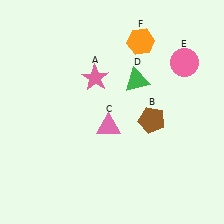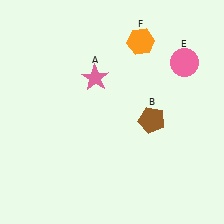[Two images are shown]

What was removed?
The pink triangle (C), the green triangle (D) were removed in Image 2.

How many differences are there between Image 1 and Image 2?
There are 2 differences between the two images.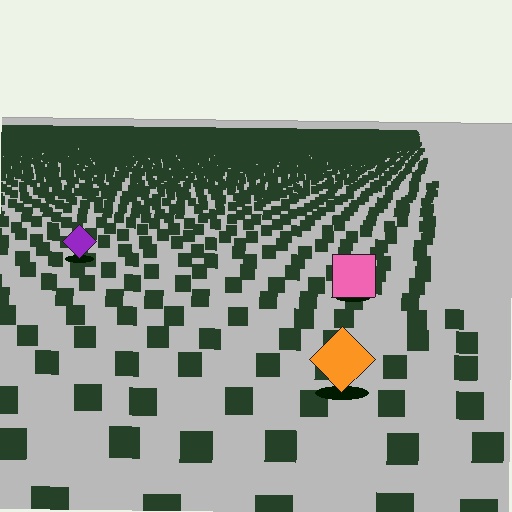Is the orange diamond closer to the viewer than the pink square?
Yes. The orange diamond is closer — you can tell from the texture gradient: the ground texture is coarser near it.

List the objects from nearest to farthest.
From nearest to farthest: the orange diamond, the pink square, the purple diamond.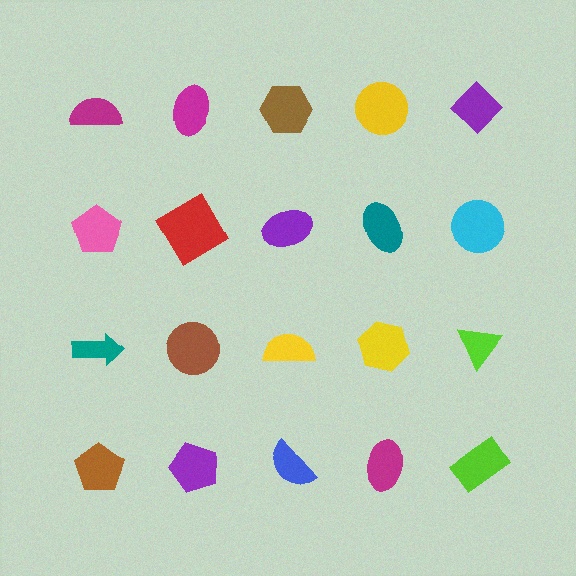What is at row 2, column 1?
A pink pentagon.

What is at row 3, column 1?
A teal arrow.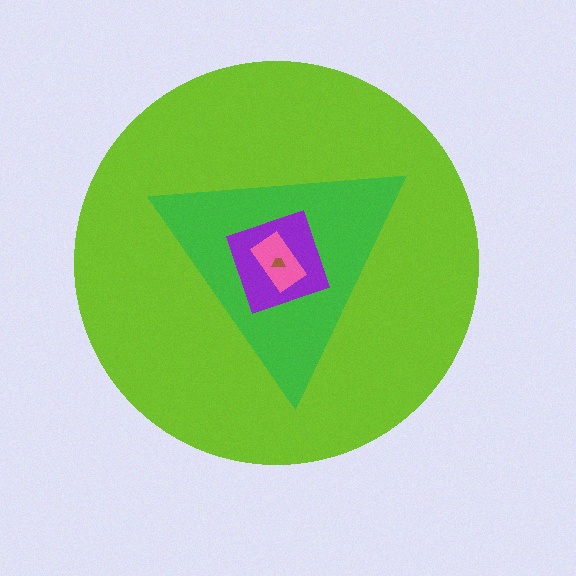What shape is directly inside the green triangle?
The purple square.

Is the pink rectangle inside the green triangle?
Yes.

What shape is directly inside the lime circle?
The green triangle.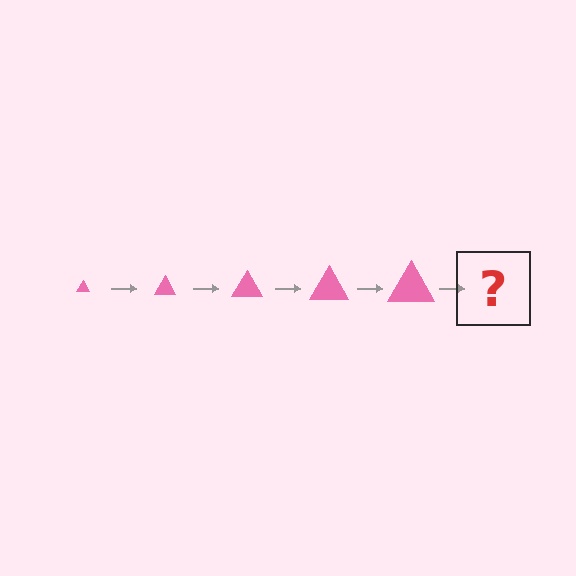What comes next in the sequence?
The next element should be a pink triangle, larger than the previous one.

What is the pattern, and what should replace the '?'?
The pattern is that the triangle gets progressively larger each step. The '?' should be a pink triangle, larger than the previous one.